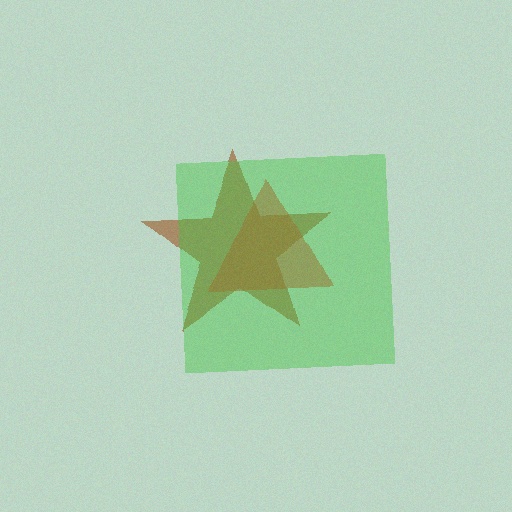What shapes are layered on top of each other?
The layered shapes are: a brown star, a red triangle, a green square.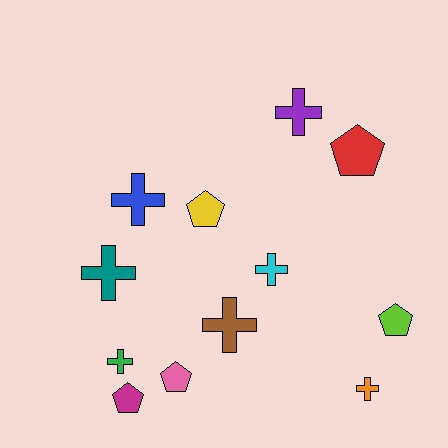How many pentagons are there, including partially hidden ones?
There are 5 pentagons.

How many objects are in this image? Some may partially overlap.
There are 12 objects.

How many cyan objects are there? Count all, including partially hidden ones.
There is 1 cyan object.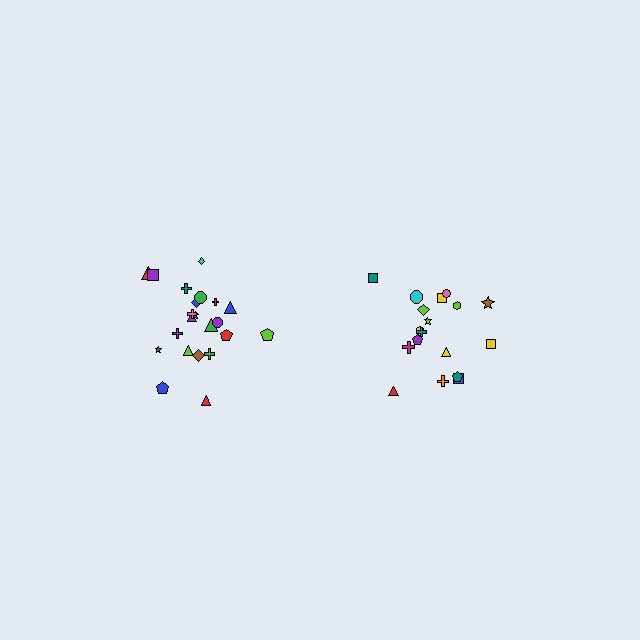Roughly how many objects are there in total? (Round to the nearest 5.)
Roughly 40 objects in total.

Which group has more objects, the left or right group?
The left group.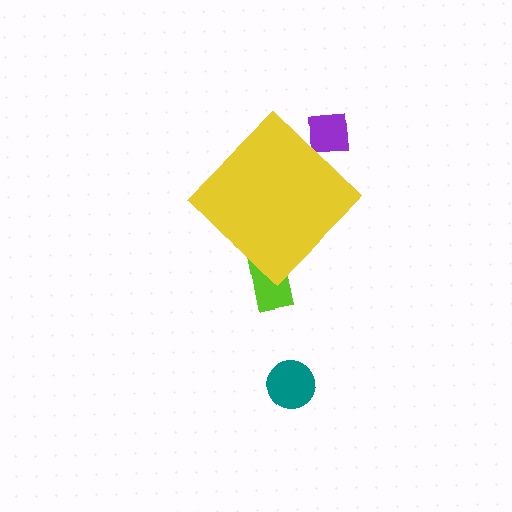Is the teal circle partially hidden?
No, the teal circle is fully visible.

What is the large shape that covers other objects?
A yellow diamond.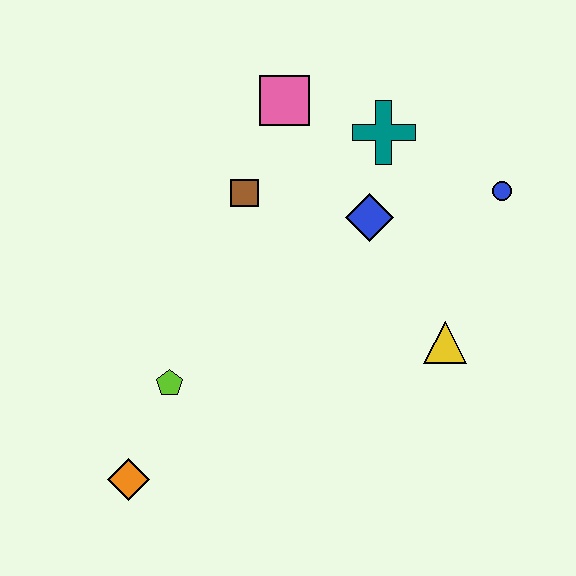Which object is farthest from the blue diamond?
The orange diamond is farthest from the blue diamond.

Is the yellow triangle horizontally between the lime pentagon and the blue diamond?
No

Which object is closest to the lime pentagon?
The orange diamond is closest to the lime pentagon.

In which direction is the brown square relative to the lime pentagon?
The brown square is above the lime pentagon.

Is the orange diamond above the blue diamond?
No